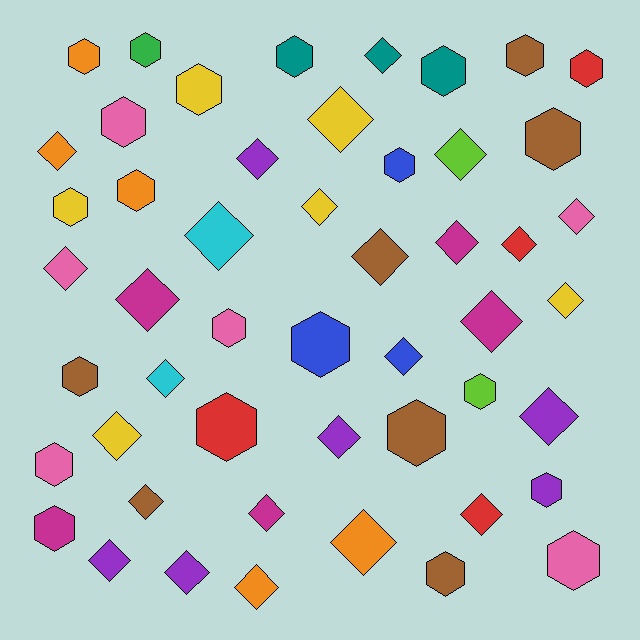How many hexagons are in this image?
There are 23 hexagons.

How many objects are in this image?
There are 50 objects.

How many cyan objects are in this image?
There are 2 cyan objects.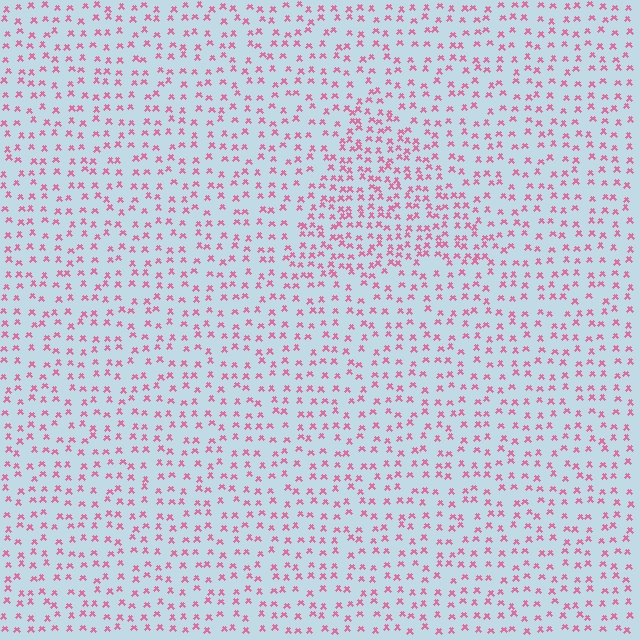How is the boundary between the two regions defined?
The boundary is defined by a change in element density (approximately 1.7x ratio). All elements are the same color, size, and shape.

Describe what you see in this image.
The image contains small pink elements arranged at two different densities. A triangle-shaped region is visible where the elements are more densely packed than the surrounding area.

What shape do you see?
I see a triangle.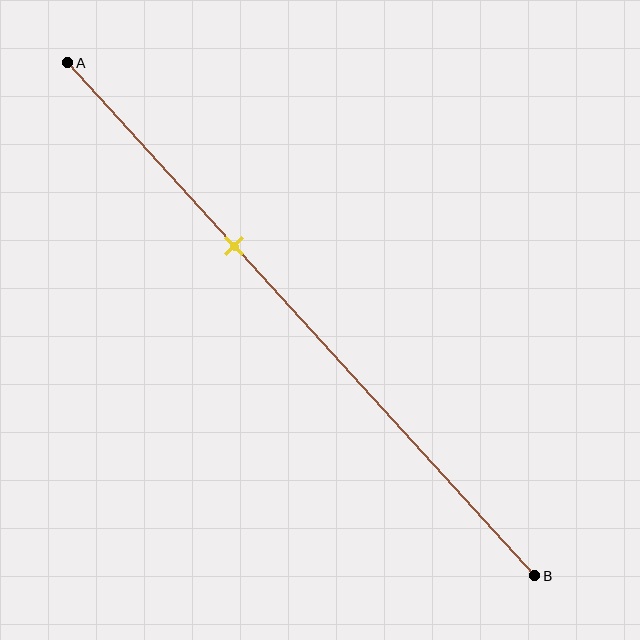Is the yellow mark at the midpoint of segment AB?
No, the mark is at about 35% from A, not at the 50% midpoint.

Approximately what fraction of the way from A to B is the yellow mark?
The yellow mark is approximately 35% of the way from A to B.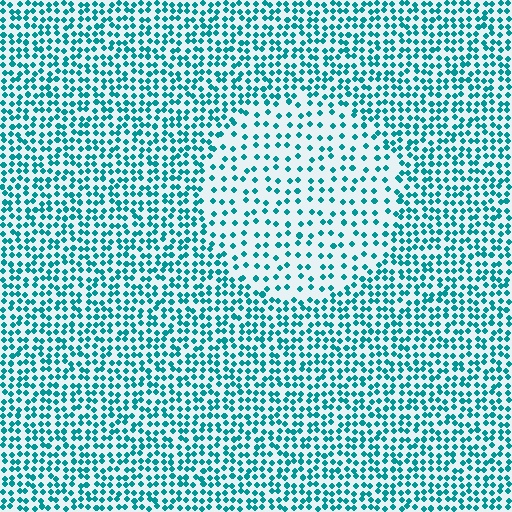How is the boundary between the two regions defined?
The boundary is defined by a change in element density (approximately 2.0x ratio). All elements are the same color, size, and shape.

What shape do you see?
I see a circle.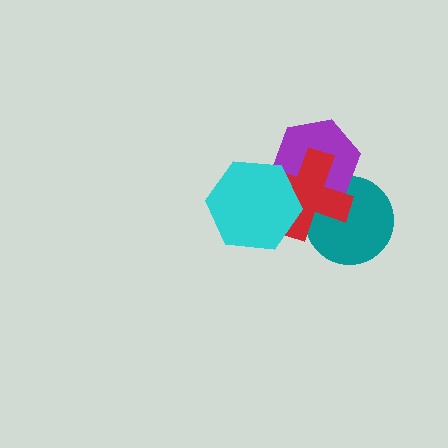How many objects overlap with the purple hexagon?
3 objects overlap with the purple hexagon.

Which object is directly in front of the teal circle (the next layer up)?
The purple hexagon is directly in front of the teal circle.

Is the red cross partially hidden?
Yes, it is partially covered by another shape.